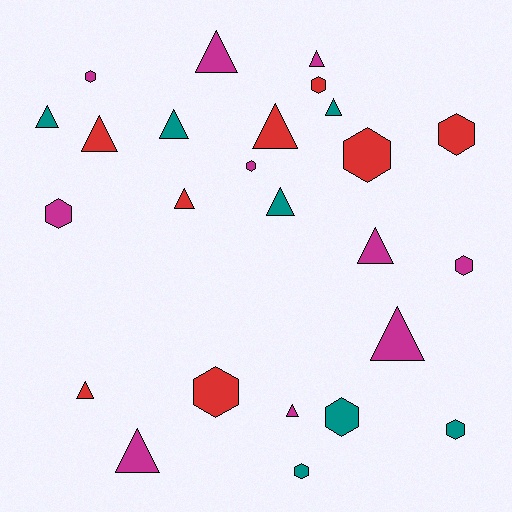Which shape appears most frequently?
Triangle, with 14 objects.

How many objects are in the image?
There are 25 objects.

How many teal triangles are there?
There are 4 teal triangles.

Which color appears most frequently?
Magenta, with 10 objects.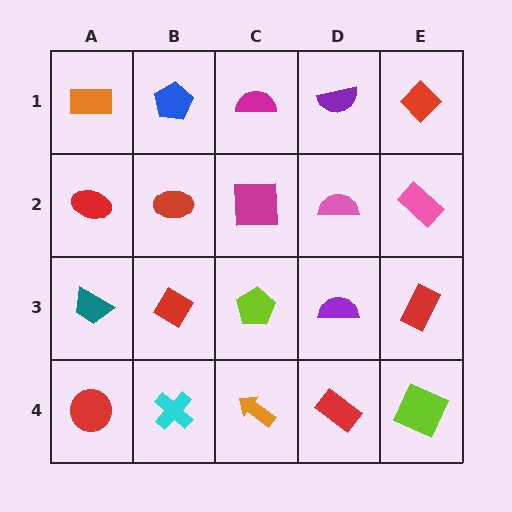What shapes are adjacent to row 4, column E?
A red rectangle (row 3, column E), a red rectangle (row 4, column D).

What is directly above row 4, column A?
A teal trapezoid.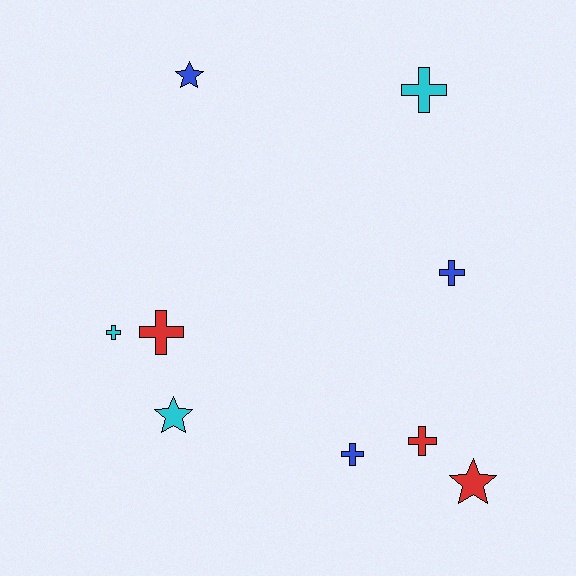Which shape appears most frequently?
Cross, with 6 objects.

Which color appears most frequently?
Blue, with 3 objects.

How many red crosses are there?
There are 2 red crosses.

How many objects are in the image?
There are 9 objects.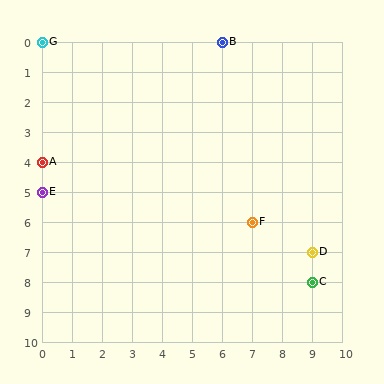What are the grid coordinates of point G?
Point G is at grid coordinates (0, 0).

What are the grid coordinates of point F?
Point F is at grid coordinates (7, 6).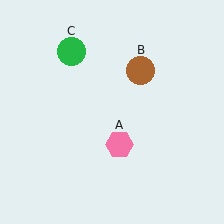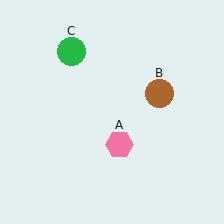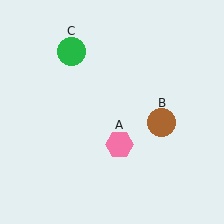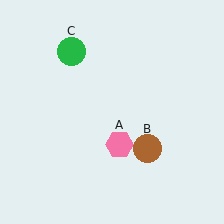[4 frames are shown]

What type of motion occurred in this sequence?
The brown circle (object B) rotated clockwise around the center of the scene.